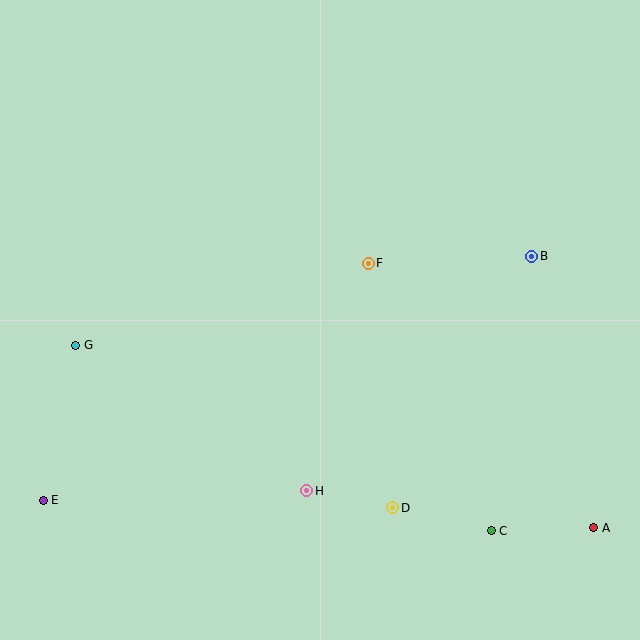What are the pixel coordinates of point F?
Point F is at (368, 263).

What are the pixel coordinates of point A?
Point A is at (594, 528).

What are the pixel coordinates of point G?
Point G is at (76, 345).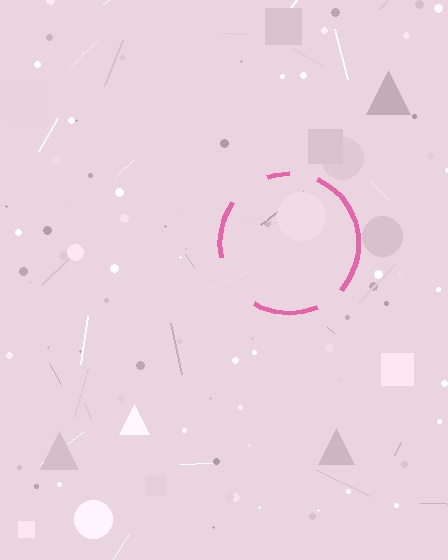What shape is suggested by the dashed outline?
The dashed outline suggests a circle.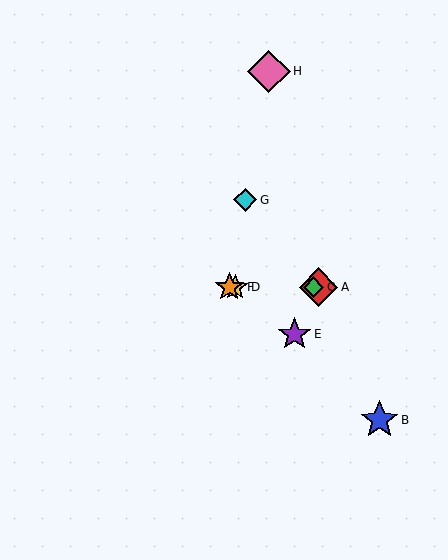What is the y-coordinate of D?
Object D is at y≈287.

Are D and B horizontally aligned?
No, D is at y≈287 and B is at y≈420.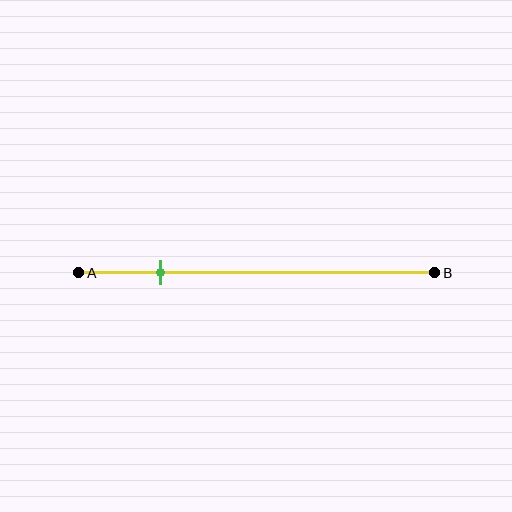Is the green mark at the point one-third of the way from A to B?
No, the mark is at about 25% from A, not at the 33% one-third point.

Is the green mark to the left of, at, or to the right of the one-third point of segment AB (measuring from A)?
The green mark is to the left of the one-third point of segment AB.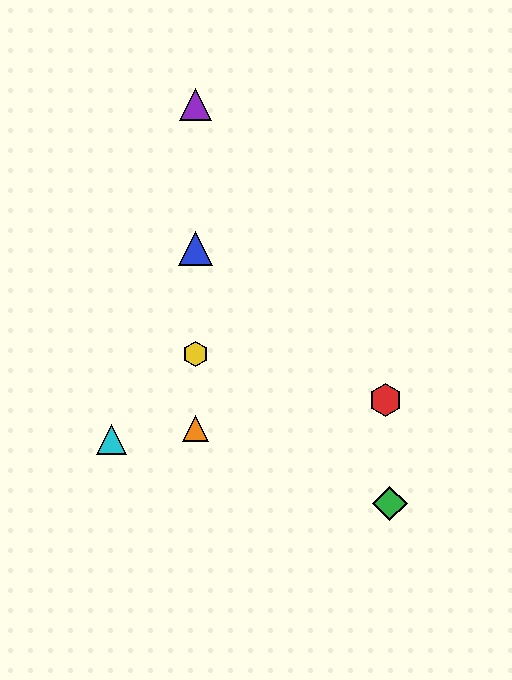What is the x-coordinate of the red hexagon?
The red hexagon is at x≈386.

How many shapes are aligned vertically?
4 shapes (the blue triangle, the yellow hexagon, the purple triangle, the orange triangle) are aligned vertically.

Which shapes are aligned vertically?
The blue triangle, the yellow hexagon, the purple triangle, the orange triangle are aligned vertically.